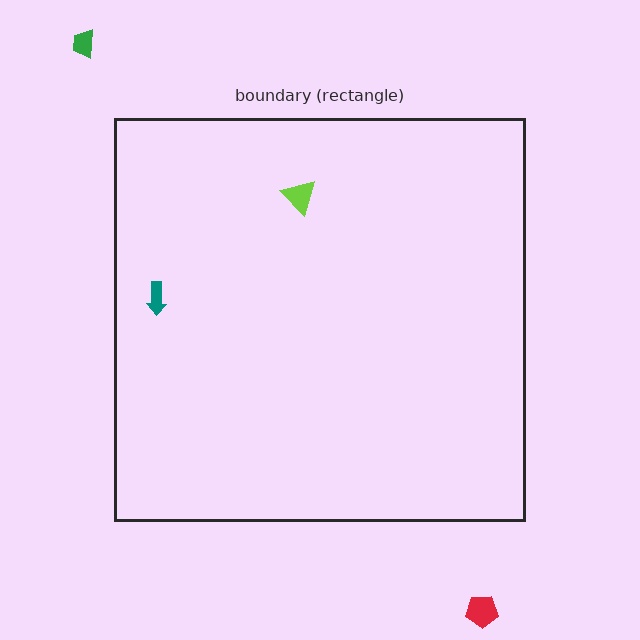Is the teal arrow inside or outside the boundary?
Inside.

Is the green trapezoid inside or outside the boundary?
Outside.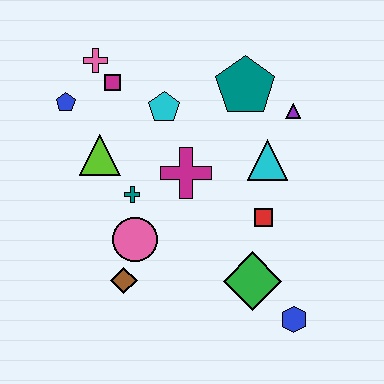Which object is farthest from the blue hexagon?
The pink cross is farthest from the blue hexagon.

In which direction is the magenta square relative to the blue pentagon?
The magenta square is to the right of the blue pentagon.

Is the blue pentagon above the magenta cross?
Yes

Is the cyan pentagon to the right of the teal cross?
Yes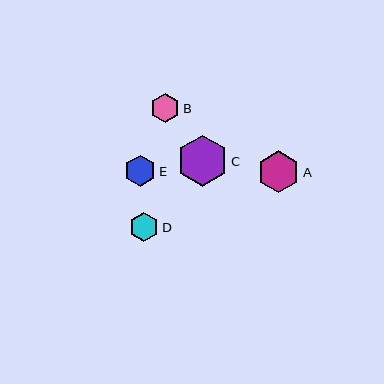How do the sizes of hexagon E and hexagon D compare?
Hexagon E and hexagon D are approximately the same size.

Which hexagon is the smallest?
Hexagon B is the smallest with a size of approximately 29 pixels.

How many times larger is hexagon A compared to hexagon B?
Hexagon A is approximately 1.5 times the size of hexagon B.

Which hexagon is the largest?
Hexagon C is the largest with a size of approximately 51 pixels.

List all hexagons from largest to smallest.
From largest to smallest: C, A, E, D, B.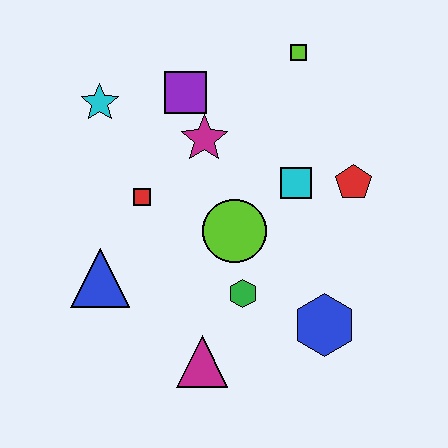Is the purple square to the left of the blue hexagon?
Yes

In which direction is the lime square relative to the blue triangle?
The lime square is above the blue triangle.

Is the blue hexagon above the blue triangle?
No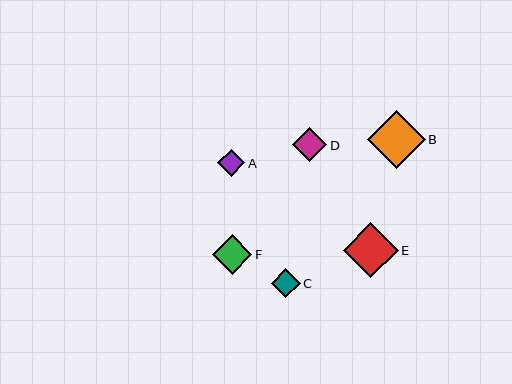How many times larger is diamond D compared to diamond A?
Diamond D is approximately 1.3 times the size of diamond A.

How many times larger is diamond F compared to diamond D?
Diamond F is approximately 1.2 times the size of diamond D.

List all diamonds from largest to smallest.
From largest to smallest: B, E, F, D, C, A.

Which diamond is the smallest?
Diamond A is the smallest with a size of approximately 27 pixels.